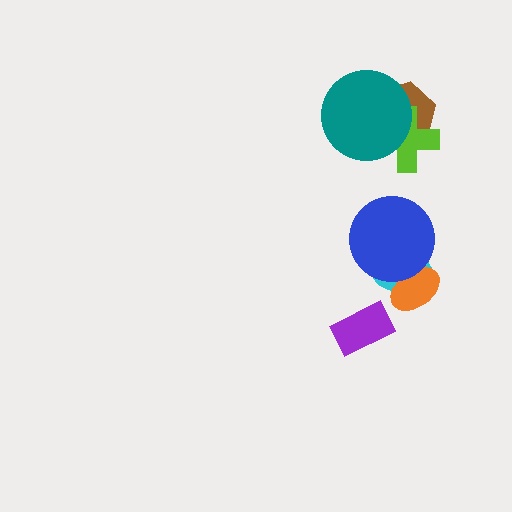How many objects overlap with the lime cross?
2 objects overlap with the lime cross.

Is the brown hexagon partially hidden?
Yes, it is partially covered by another shape.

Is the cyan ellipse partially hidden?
Yes, it is partially covered by another shape.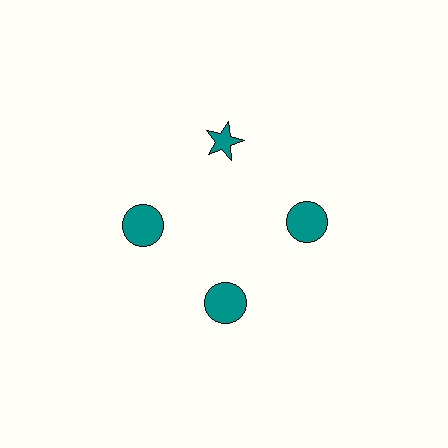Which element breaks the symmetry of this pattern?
The teal star at roughly the 12 o'clock position breaks the symmetry. All other shapes are teal circles.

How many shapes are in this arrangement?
There are 4 shapes arranged in a ring pattern.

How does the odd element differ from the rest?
It has a different shape: star instead of circle.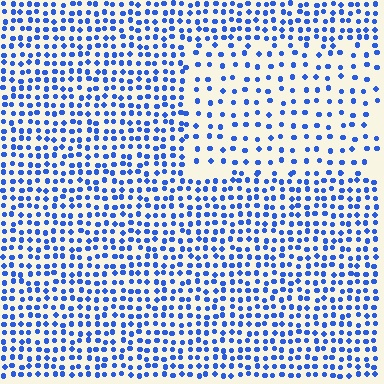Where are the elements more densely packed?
The elements are more densely packed outside the rectangle boundary.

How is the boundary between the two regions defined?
The boundary is defined by a change in element density (approximately 2.0x ratio). All elements are the same color, size, and shape.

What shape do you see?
I see a rectangle.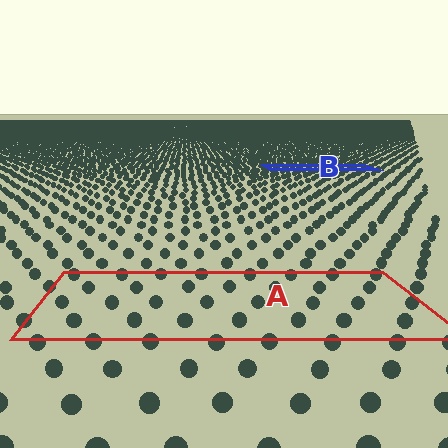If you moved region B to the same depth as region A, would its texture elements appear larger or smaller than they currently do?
They would appear larger. At a closer depth, the same texture elements are projected at a bigger on-screen size.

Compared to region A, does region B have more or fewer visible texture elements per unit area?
Region B has more texture elements per unit area — they are packed more densely because it is farther away.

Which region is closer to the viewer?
Region A is closer. The texture elements there are larger and more spread out.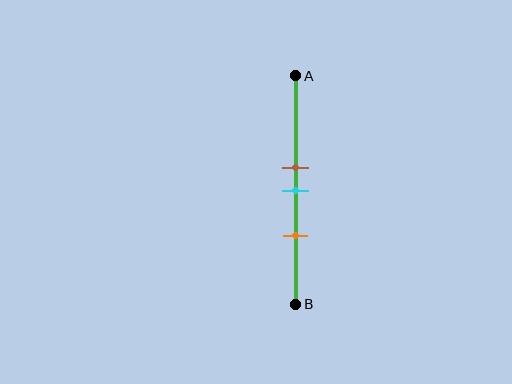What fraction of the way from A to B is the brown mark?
The brown mark is approximately 40% (0.4) of the way from A to B.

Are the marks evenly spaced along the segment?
Yes, the marks are approximately evenly spaced.